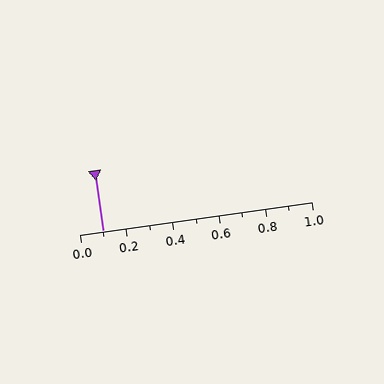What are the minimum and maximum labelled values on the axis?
The axis runs from 0.0 to 1.0.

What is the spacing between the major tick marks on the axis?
The major ticks are spaced 0.2 apart.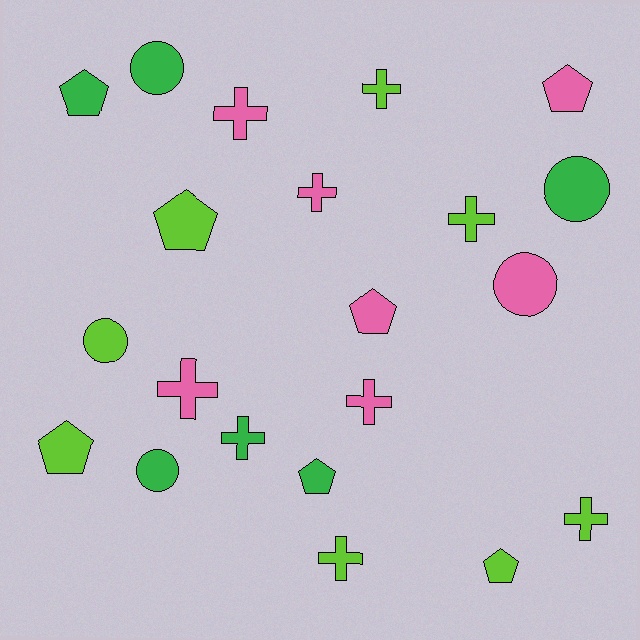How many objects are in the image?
There are 21 objects.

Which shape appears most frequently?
Cross, with 9 objects.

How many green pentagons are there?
There are 2 green pentagons.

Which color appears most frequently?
Lime, with 8 objects.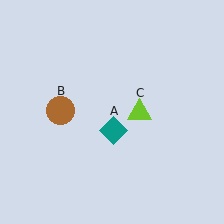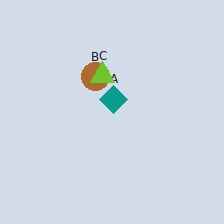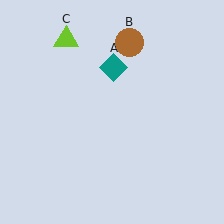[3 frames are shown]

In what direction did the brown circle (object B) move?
The brown circle (object B) moved up and to the right.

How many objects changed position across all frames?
3 objects changed position: teal diamond (object A), brown circle (object B), lime triangle (object C).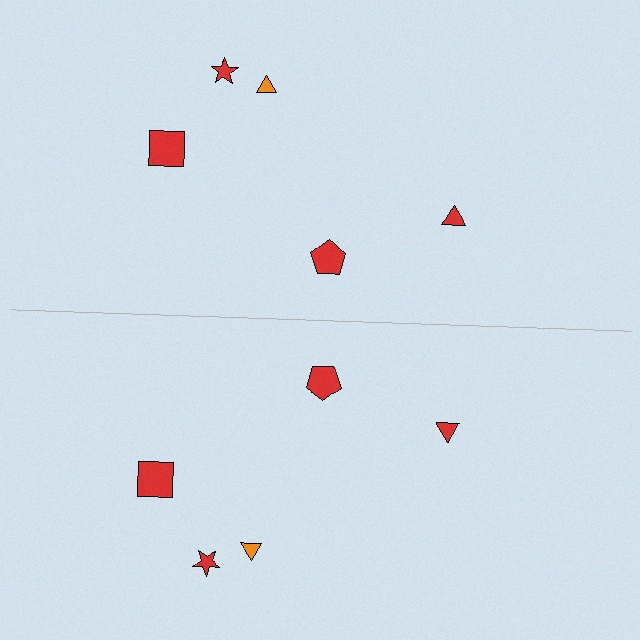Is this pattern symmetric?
Yes, this pattern has bilateral (reflection) symmetry.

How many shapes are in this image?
There are 10 shapes in this image.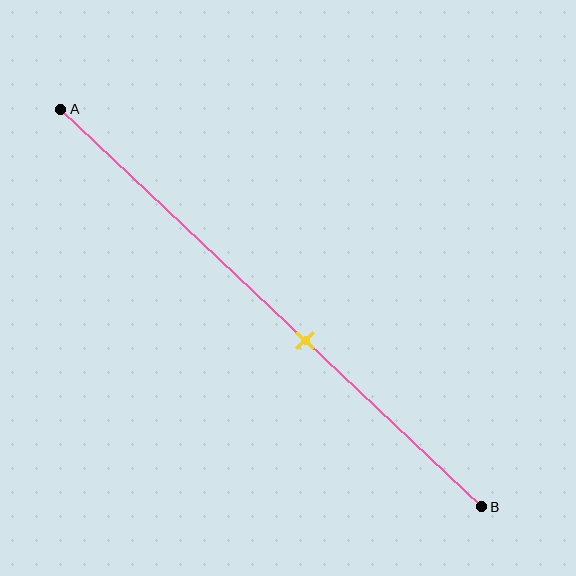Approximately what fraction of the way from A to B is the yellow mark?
The yellow mark is approximately 60% of the way from A to B.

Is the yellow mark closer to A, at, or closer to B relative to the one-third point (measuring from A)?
The yellow mark is closer to point B than the one-third point of segment AB.